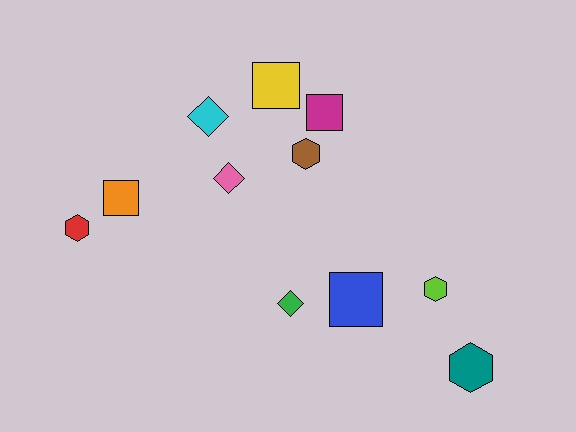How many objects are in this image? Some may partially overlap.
There are 11 objects.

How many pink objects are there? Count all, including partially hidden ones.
There is 1 pink object.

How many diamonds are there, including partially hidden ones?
There are 3 diamonds.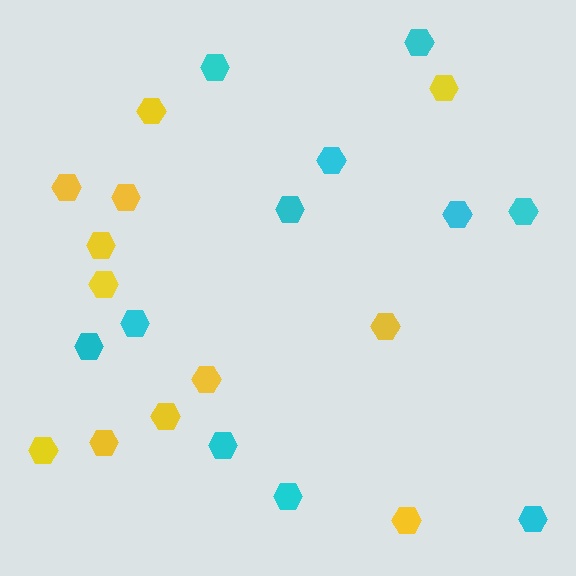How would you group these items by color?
There are 2 groups: one group of cyan hexagons (11) and one group of yellow hexagons (12).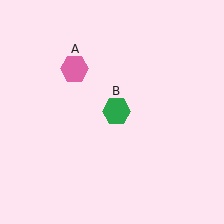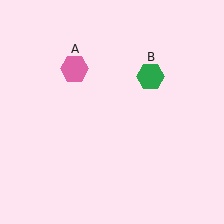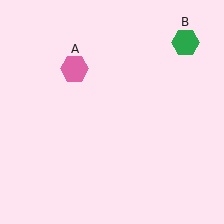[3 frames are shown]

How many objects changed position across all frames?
1 object changed position: green hexagon (object B).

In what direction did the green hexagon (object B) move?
The green hexagon (object B) moved up and to the right.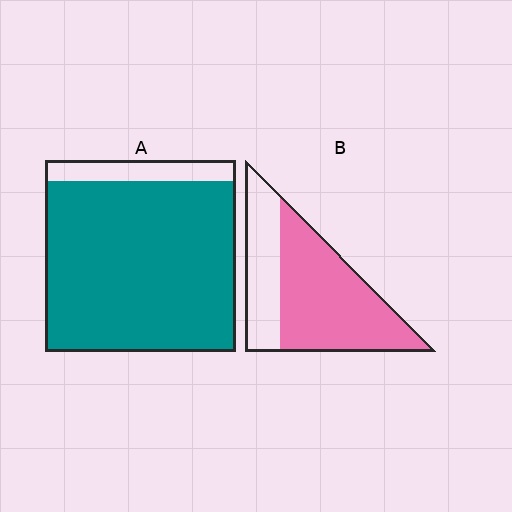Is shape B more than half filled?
Yes.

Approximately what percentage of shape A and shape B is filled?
A is approximately 90% and B is approximately 65%.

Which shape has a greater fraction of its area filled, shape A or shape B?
Shape A.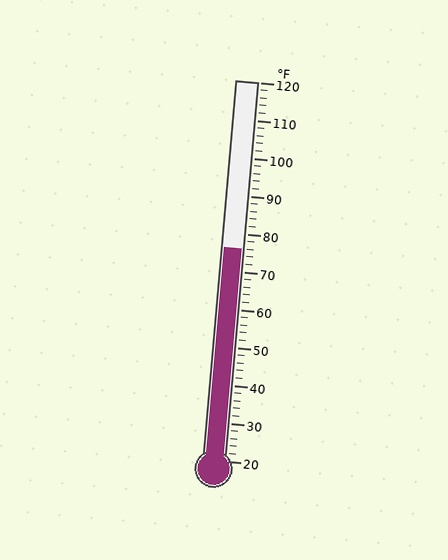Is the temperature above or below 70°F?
The temperature is above 70°F.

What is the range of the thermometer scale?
The thermometer scale ranges from 20°F to 120°F.